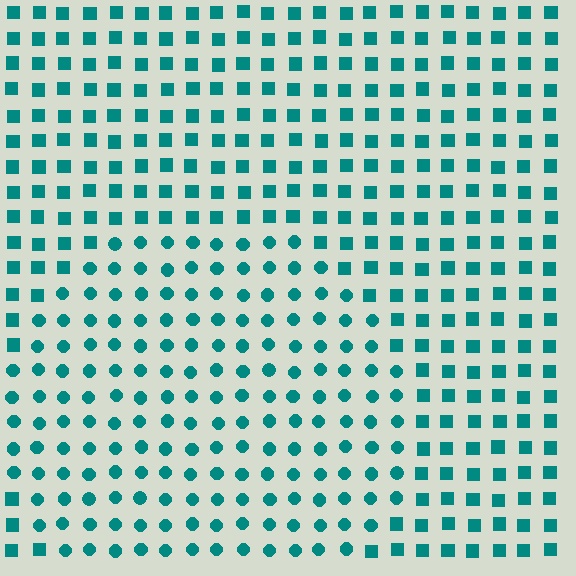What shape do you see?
I see a circle.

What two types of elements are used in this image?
The image uses circles inside the circle region and squares outside it.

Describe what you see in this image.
The image is filled with small teal elements arranged in a uniform grid. A circle-shaped region contains circles, while the surrounding area contains squares. The boundary is defined purely by the change in element shape.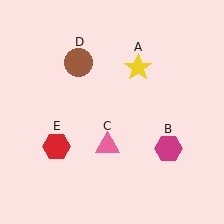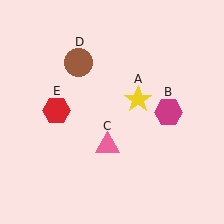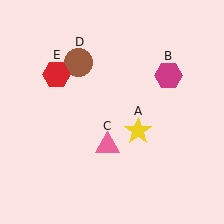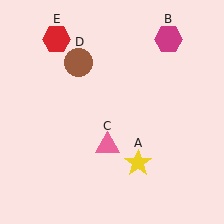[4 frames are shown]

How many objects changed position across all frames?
3 objects changed position: yellow star (object A), magenta hexagon (object B), red hexagon (object E).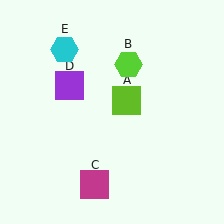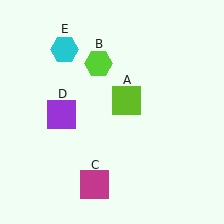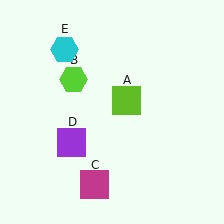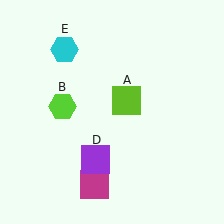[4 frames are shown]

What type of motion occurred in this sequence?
The lime hexagon (object B), purple square (object D) rotated counterclockwise around the center of the scene.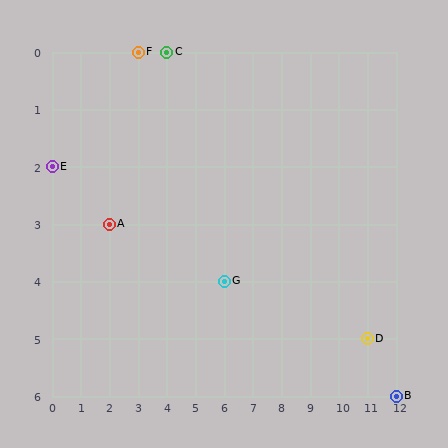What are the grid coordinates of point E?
Point E is at grid coordinates (0, 2).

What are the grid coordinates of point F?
Point F is at grid coordinates (3, 0).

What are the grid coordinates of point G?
Point G is at grid coordinates (6, 4).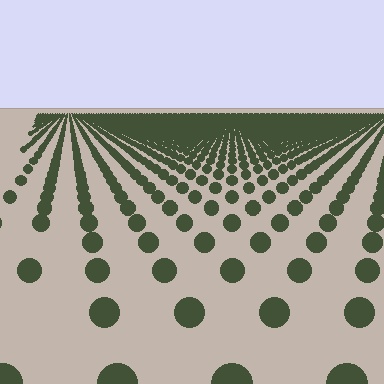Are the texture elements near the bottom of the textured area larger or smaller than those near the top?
Larger. Near the bottom, elements are closer to the viewer and appear at a bigger on-screen size.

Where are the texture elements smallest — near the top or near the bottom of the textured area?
Near the top.